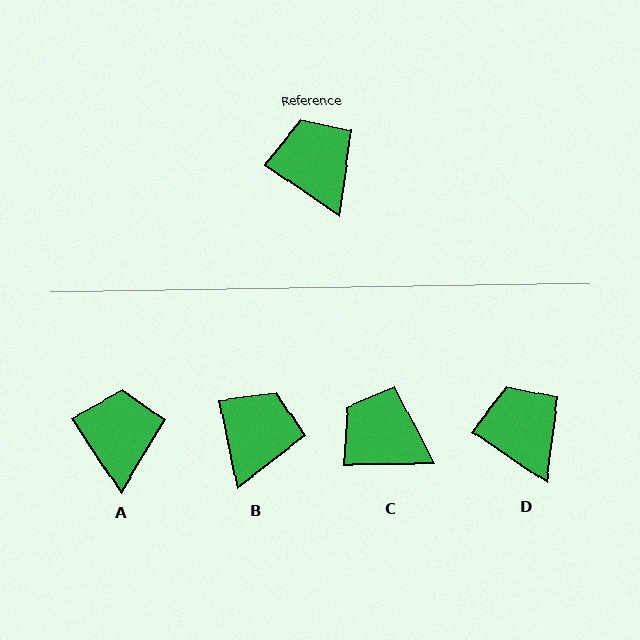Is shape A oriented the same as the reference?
No, it is off by about 23 degrees.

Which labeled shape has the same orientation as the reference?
D.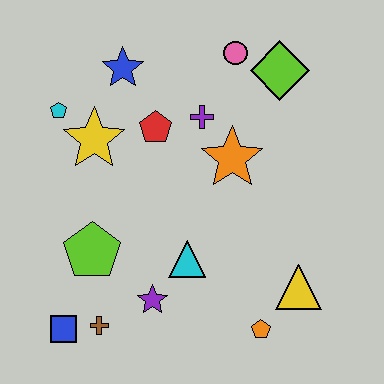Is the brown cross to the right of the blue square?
Yes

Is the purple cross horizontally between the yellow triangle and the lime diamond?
No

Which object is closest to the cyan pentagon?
The yellow star is closest to the cyan pentagon.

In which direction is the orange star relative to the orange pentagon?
The orange star is above the orange pentagon.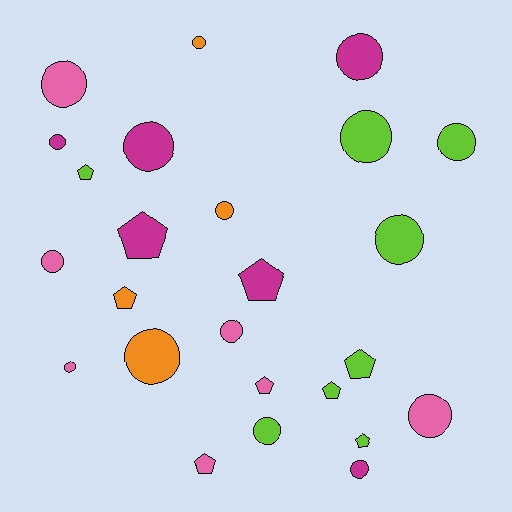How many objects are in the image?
There are 25 objects.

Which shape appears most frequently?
Circle, with 16 objects.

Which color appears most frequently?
Lime, with 8 objects.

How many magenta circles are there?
There are 4 magenta circles.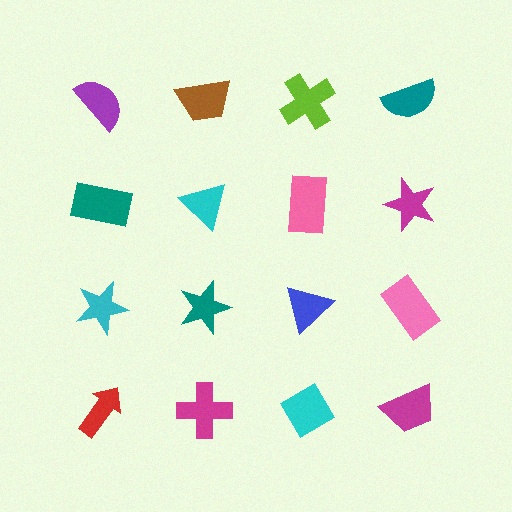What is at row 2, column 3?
A pink rectangle.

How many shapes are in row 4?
4 shapes.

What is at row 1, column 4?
A teal semicircle.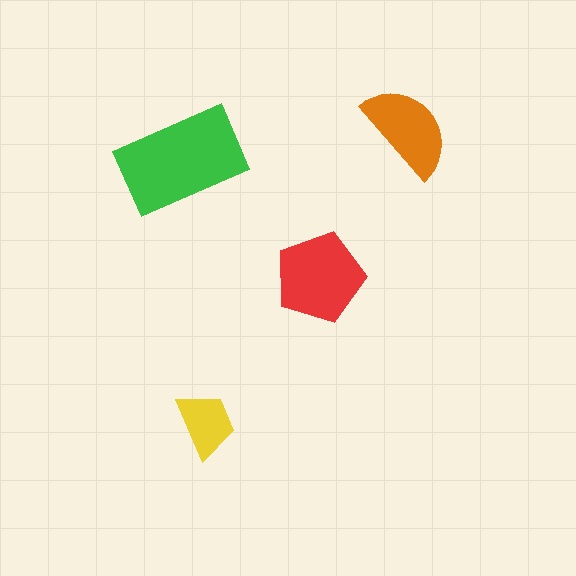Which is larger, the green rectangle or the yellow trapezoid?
The green rectangle.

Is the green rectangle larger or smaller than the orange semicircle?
Larger.